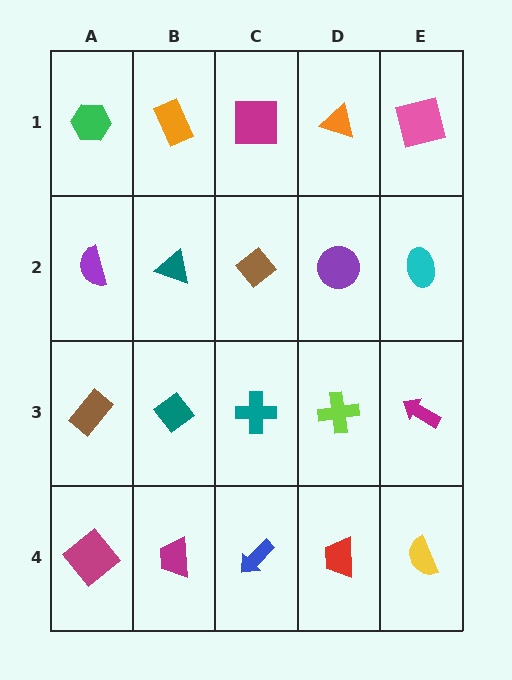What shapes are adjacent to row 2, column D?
An orange triangle (row 1, column D), a lime cross (row 3, column D), a brown diamond (row 2, column C), a cyan ellipse (row 2, column E).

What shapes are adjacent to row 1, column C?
A brown diamond (row 2, column C), an orange rectangle (row 1, column B), an orange triangle (row 1, column D).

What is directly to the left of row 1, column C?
An orange rectangle.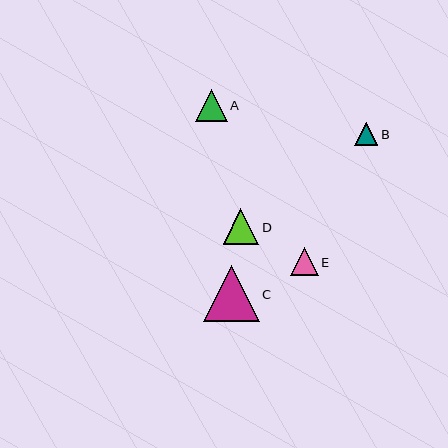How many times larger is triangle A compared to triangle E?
Triangle A is approximately 1.1 times the size of triangle E.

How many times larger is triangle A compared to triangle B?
Triangle A is approximately 1.4 times the size of triangle B.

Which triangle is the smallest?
Triangle B is the smallest with a size of approximately 23 pixels.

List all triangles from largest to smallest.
From largest to smallest: C, D, A, E, B.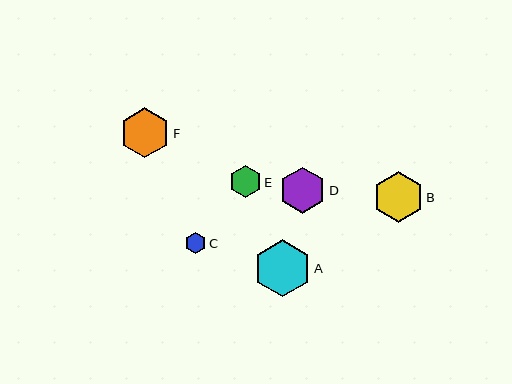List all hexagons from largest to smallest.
From largest to smallest: A, B, F, D, E, C.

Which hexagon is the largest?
Hexagon A is the largest with a size of approximately 57 pixels.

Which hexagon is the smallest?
Hexagon C is the smallest with a size of approximately 21 pixels.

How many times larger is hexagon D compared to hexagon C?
Hexagon D is approximately 2.2 times the size of hexagon C.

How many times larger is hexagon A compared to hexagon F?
Hexagon A is approximately 1.1 times the size of hexagon F.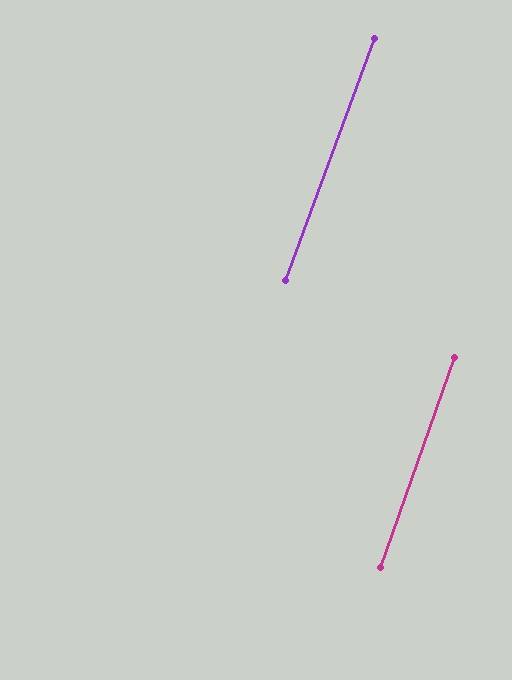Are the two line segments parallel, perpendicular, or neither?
Parallel — their directions differ by only 0.6°.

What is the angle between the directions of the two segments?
Approximately 1 degree.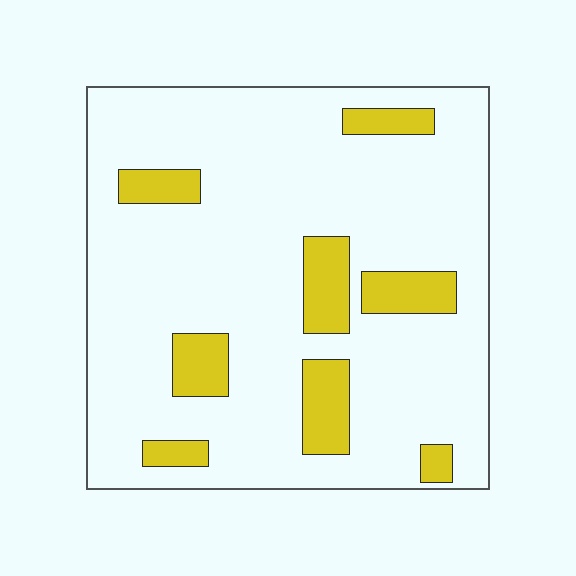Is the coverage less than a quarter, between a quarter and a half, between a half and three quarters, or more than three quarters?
Less than a quarter.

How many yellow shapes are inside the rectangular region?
8.